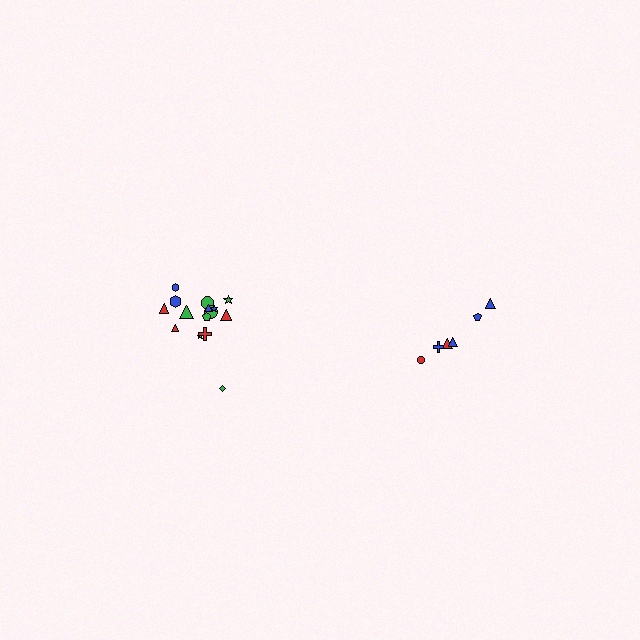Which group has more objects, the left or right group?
The left group.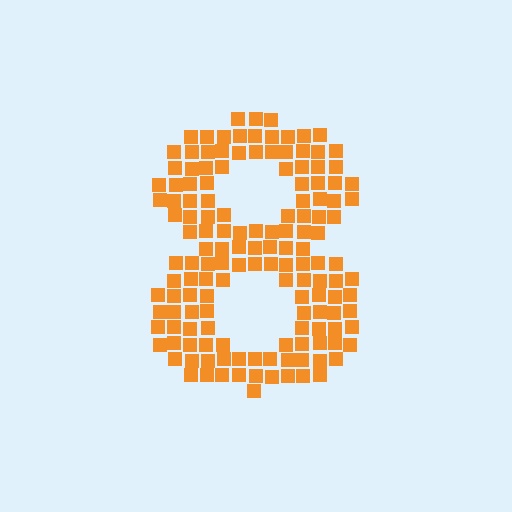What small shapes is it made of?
It is made of small squares.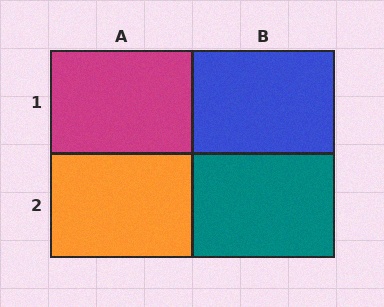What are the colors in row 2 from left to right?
Orange, teal.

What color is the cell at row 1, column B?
Blue.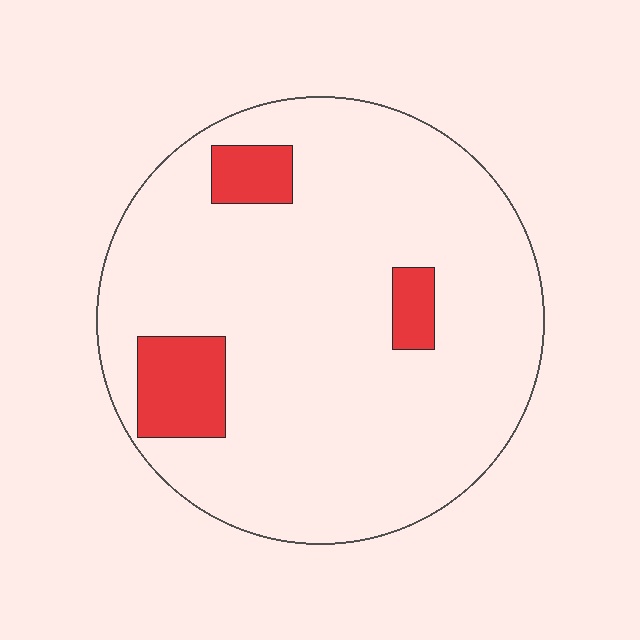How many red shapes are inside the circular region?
3.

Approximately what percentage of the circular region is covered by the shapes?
Approximately 10%.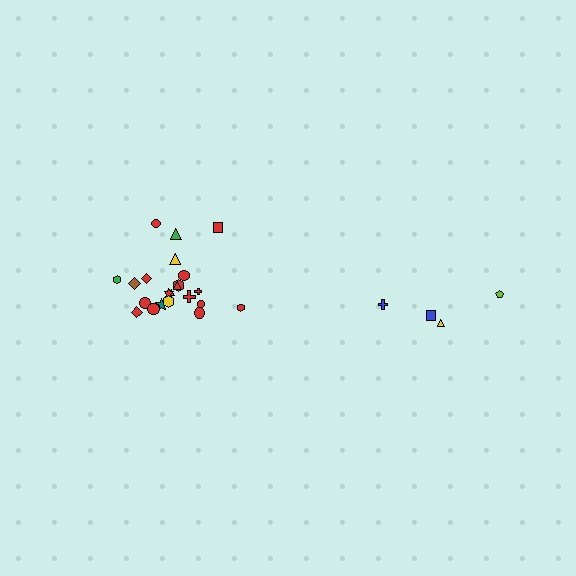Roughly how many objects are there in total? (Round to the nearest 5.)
Roughly 25 objects in total.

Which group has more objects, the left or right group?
The left group.